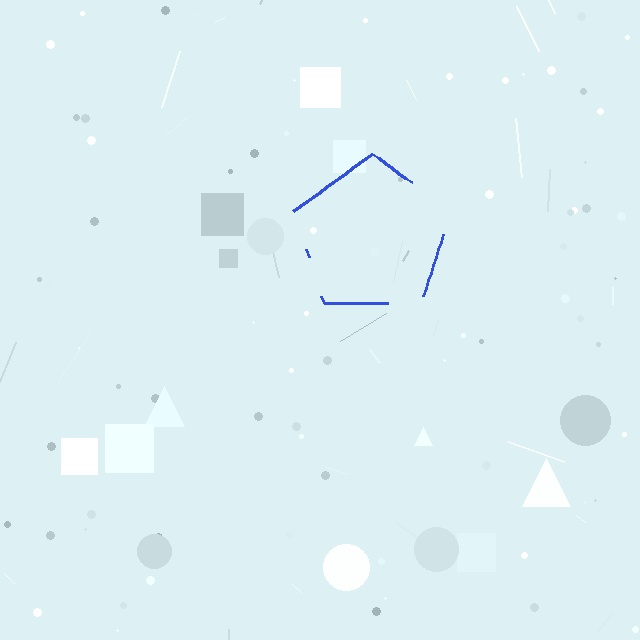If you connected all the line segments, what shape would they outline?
They would outline a pentagon.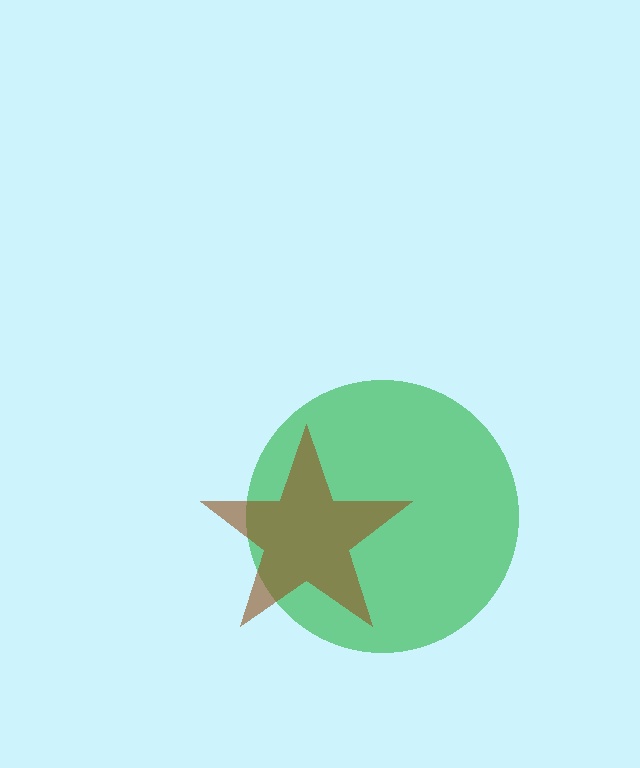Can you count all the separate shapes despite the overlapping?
Yes, there are 2 separate shapes.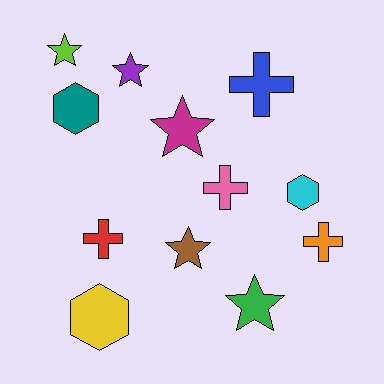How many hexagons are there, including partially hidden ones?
There are 3 hexagons.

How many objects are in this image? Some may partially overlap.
There are 12 objects.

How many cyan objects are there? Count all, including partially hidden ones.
There is 1 cyan object.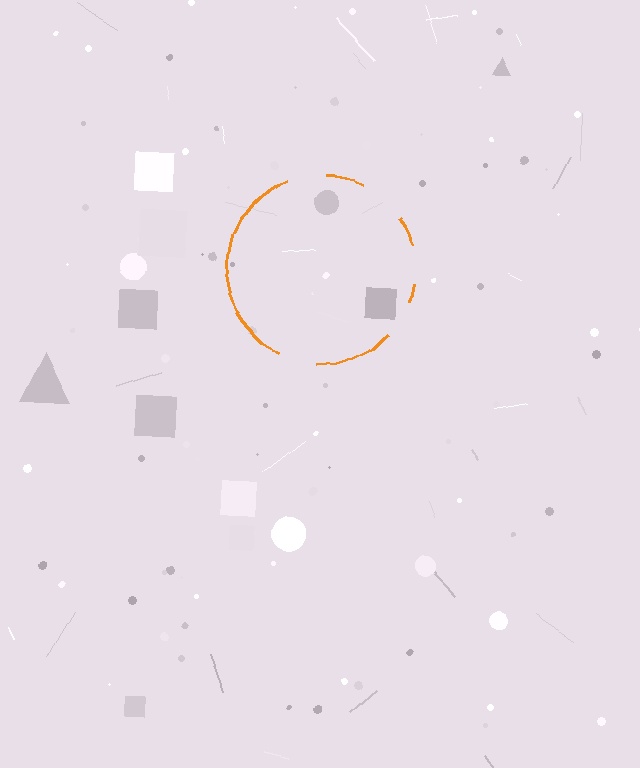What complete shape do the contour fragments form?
The contour fragments form a circle.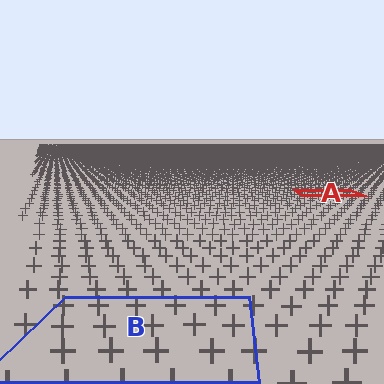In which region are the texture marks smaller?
The texture marks are smaller in region A, because it is farther away.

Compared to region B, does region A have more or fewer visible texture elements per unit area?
Region A has more texture elements per unit area — they are packed more densely because it is farther away.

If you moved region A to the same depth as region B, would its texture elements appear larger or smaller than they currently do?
They would appear larger. At a closer depth, the same texture elements are projected at a bigger on-screen size.